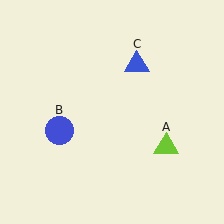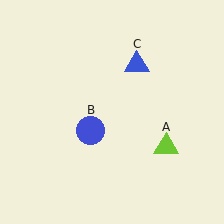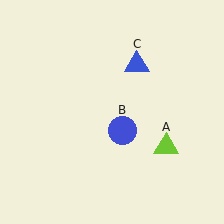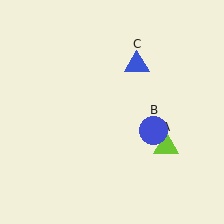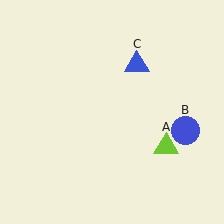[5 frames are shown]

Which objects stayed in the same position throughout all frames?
Lime triangle (object A) and blue triangle (object C) remained stationary.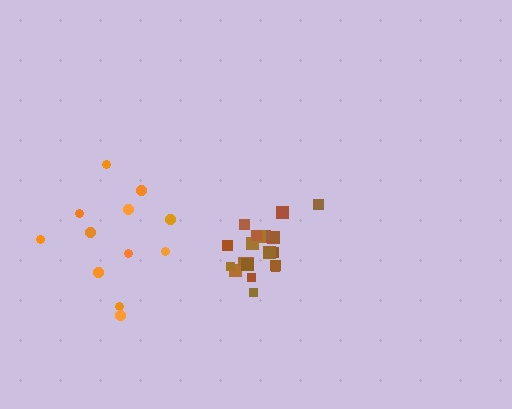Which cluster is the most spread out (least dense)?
Orange.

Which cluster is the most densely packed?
Brown.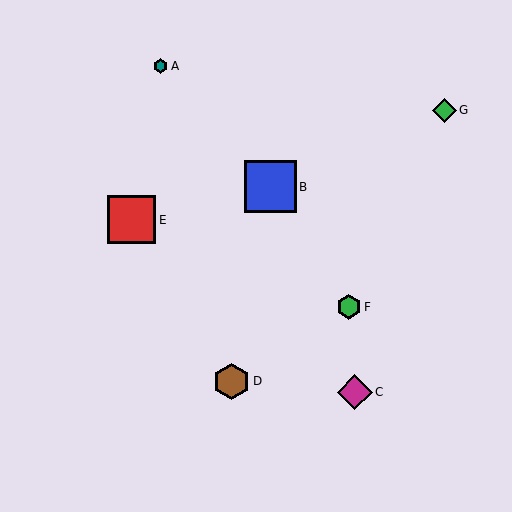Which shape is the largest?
The blue square (labeled B) is the largest.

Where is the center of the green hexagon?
The center of the green hexagon is at (349, 307).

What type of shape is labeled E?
Shape E is a red square.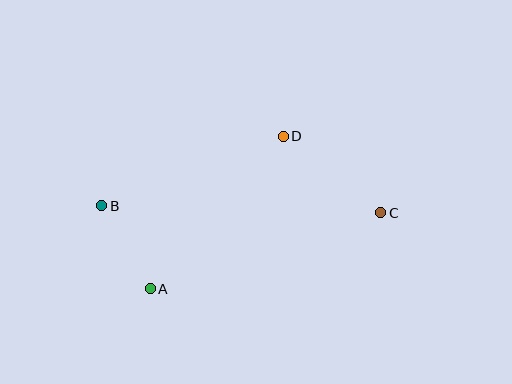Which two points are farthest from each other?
Points B and C are farthest from each other.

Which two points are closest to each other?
Points A and B are closest to each other.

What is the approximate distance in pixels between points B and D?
The distance between B and D is approximately 194 pixels.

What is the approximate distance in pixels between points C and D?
The distance between C and D is approximately 124 pixels.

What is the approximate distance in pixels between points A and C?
The distance between A and C is approximately 243 pixels.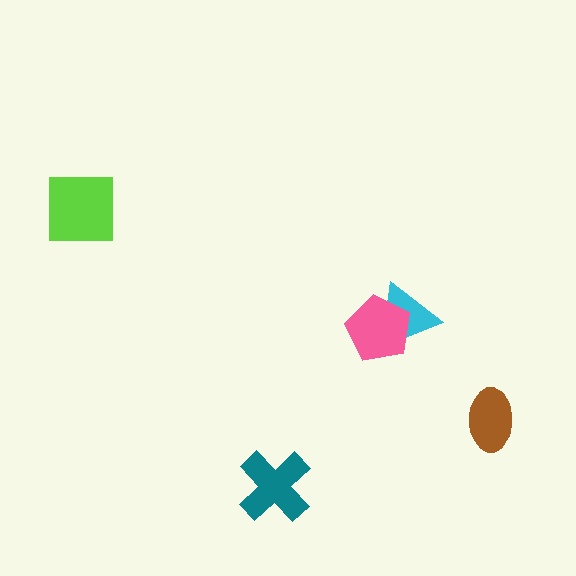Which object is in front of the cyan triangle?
The pink pentagon is in front of the cyan triangle.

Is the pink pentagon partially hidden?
No, no other shape covers it.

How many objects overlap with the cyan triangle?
1 object overlaps with the cyan triangle.